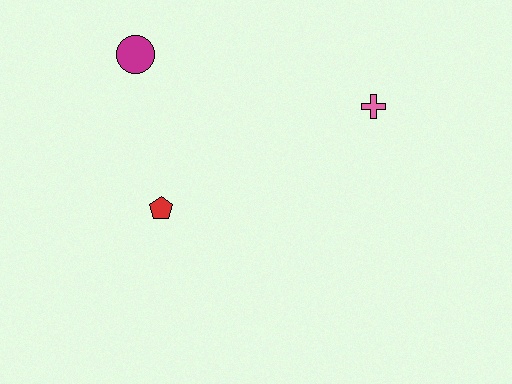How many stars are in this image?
There are no stars.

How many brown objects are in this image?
There are no brown objects.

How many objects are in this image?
There are 3 objects.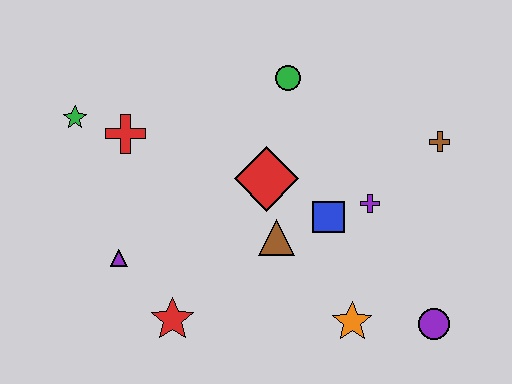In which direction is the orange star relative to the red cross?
The orange star is to the right of the red cross.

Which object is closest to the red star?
The purple triangle is closest to the red star.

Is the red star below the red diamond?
Yes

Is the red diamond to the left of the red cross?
No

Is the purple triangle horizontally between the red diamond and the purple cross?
No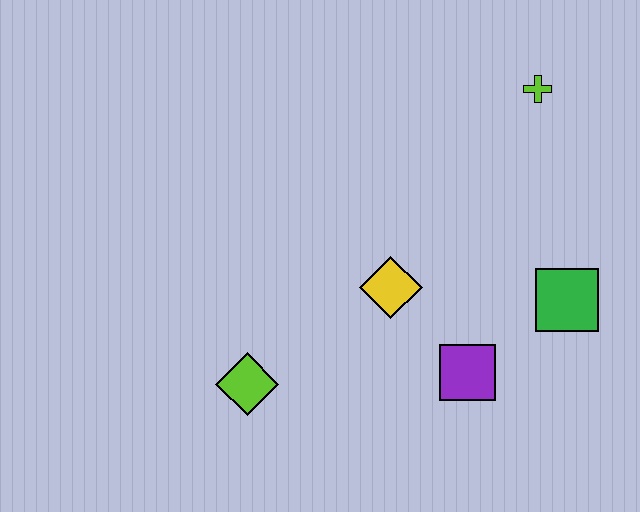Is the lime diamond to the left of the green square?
Yes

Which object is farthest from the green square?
The lime diamond is farthest from the green square.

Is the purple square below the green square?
Yes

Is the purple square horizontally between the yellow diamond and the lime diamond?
No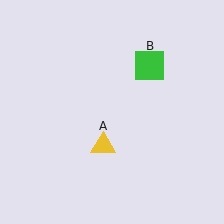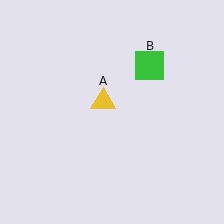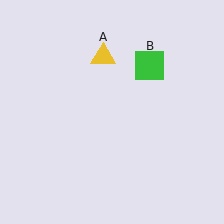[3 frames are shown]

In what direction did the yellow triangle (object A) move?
The yellow triangle (object A) moved up.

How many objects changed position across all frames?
1 object changed position: yellow triangle (object A).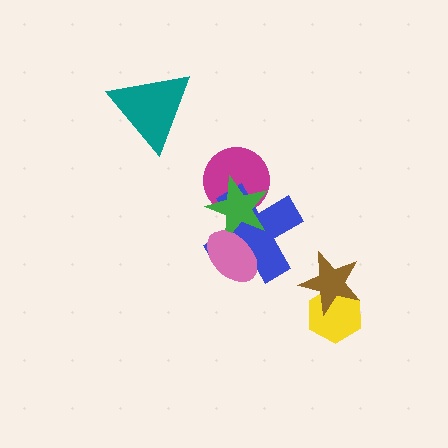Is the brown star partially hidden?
No, no other shape covers it.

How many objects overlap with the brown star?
1 object overlaps with the brown star.